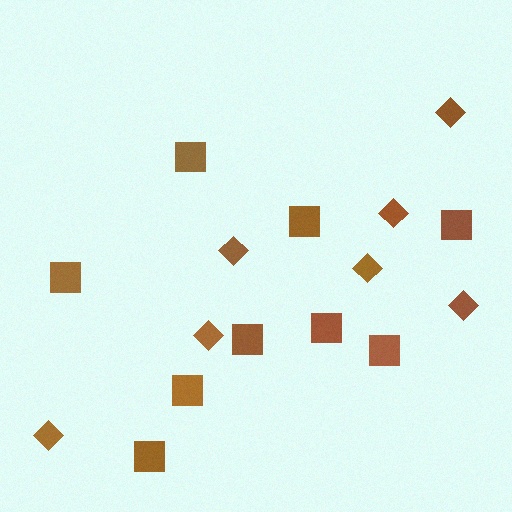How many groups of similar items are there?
There are 2 groups: one group of squares (9) and one group of diamonds (7).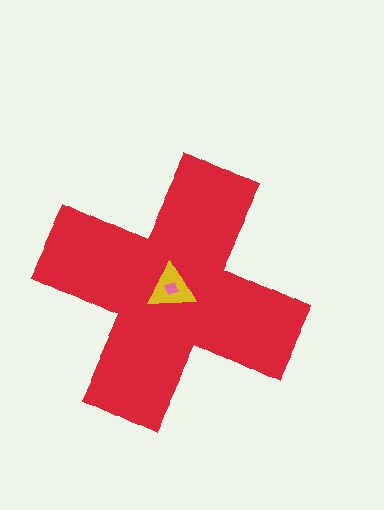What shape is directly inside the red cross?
The yellow triangle.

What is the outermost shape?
The red cross.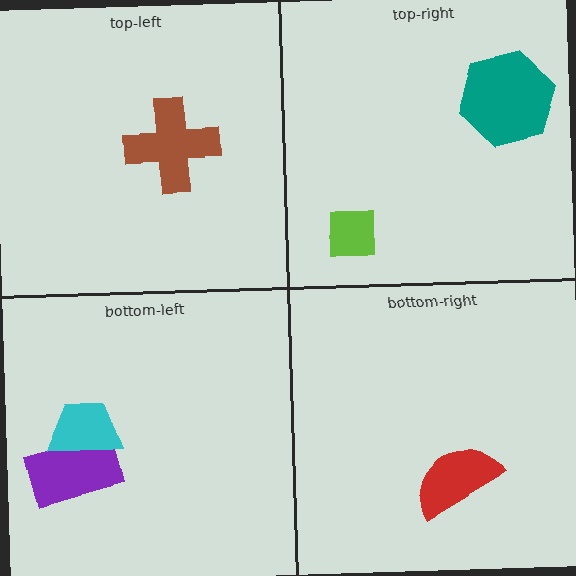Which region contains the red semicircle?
The bottom-right region.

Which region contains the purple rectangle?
The bottom-left region.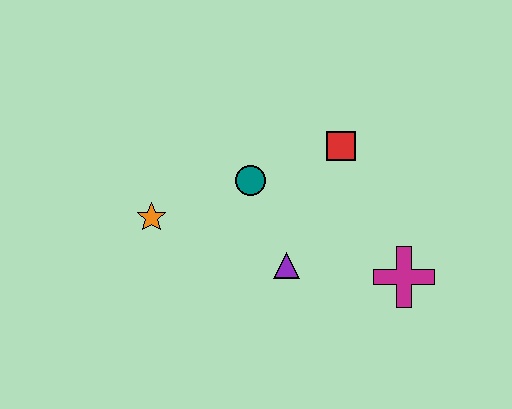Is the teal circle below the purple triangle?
No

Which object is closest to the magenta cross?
The purple triangle is closest to the magenta cross.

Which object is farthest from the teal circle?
The magenta cross is farthest from the teal circle.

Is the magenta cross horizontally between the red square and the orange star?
No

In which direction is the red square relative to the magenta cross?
The red square is above the magenta cross.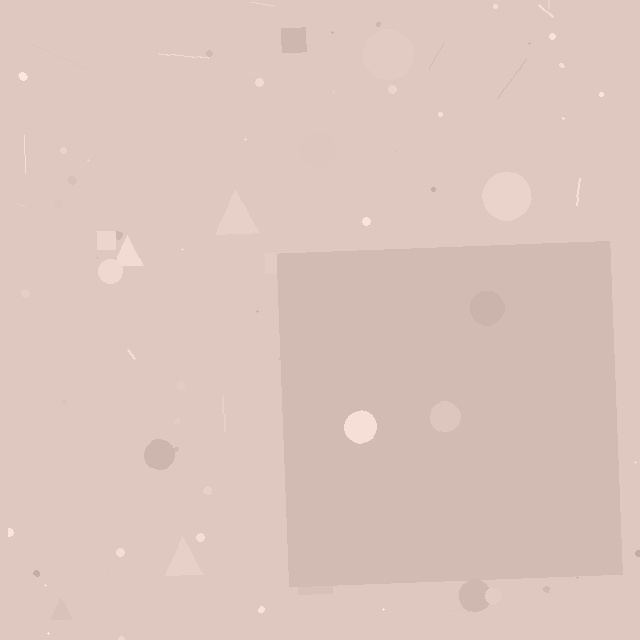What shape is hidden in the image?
A square is hidden in the image.